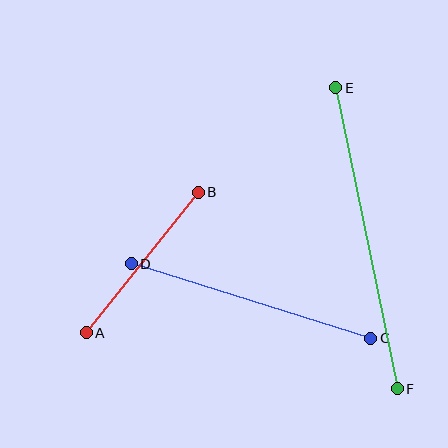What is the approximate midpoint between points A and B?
The midpoint is at approximately (142, 263) pixels.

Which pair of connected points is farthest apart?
Points E and F are farthest apart.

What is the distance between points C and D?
The distance is approximately 251 pixels.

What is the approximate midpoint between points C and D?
The midpoint is at approximately (251, 301) pixels.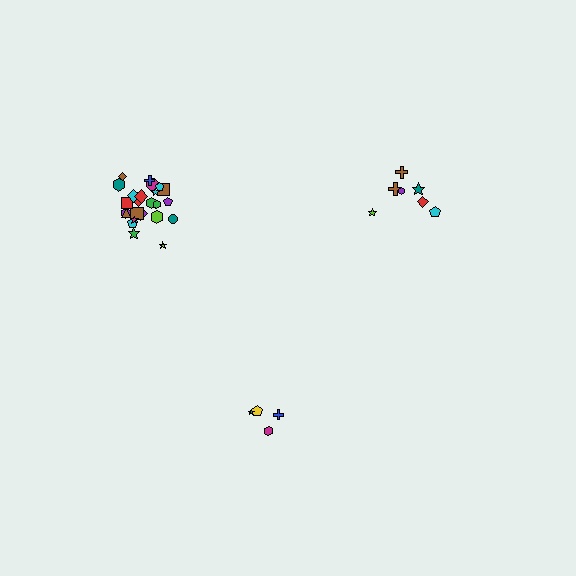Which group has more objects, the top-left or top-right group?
The top-left group.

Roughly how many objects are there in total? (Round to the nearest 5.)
Roughly 35 objects in total.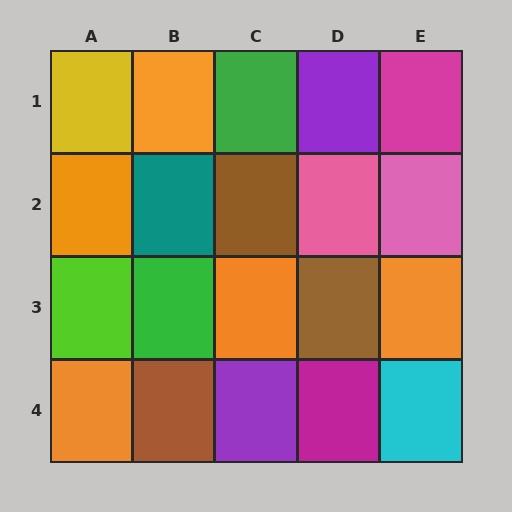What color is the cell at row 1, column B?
Orange.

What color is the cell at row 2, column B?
Teal.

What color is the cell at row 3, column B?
Green.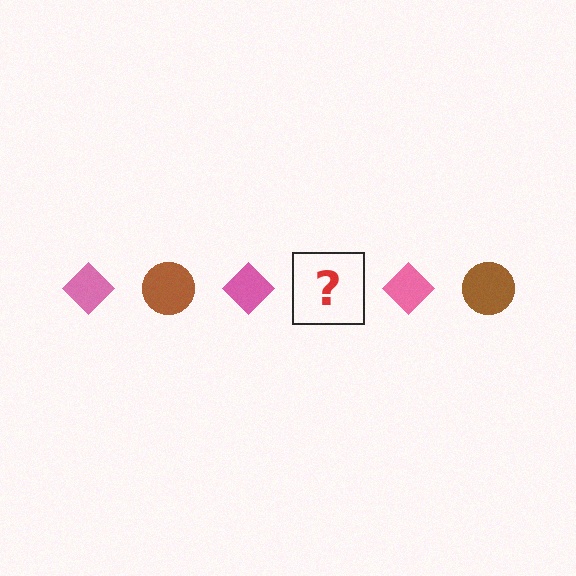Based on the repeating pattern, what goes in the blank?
The blank should be a brown circle.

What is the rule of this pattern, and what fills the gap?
The rule is that the pattern alternates between pink diamond and brown circle. The gap should be filled with a brown circle.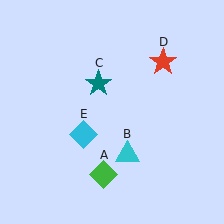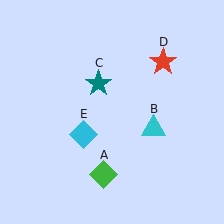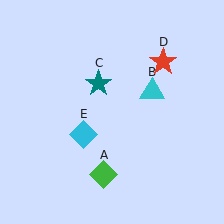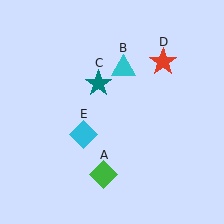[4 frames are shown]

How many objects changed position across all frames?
1 object changed position: cyan triangle (object B).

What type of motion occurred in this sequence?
The cyan triangle (object B) rotated counterclockwise around the center of the scene.